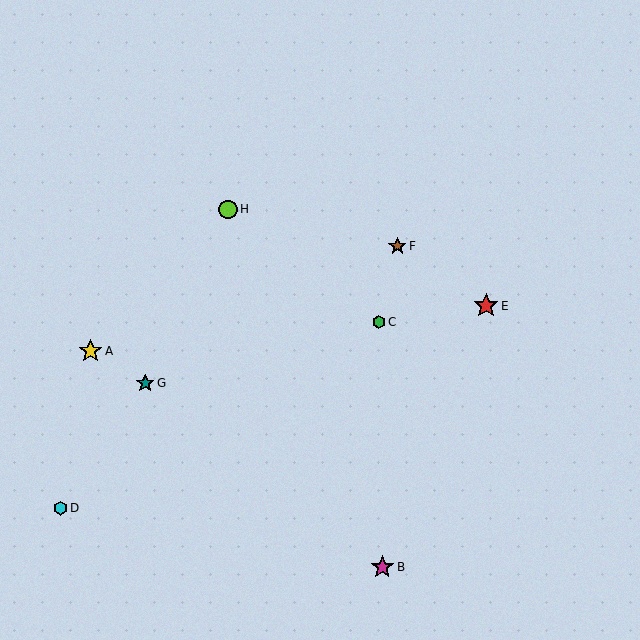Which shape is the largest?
The red star (labeled E) is the largest.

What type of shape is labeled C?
Shape C is a green hexagon.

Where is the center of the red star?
The center of the red star is at (486, 306).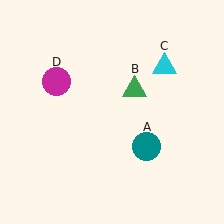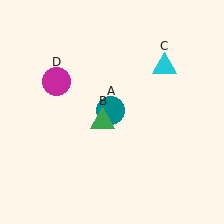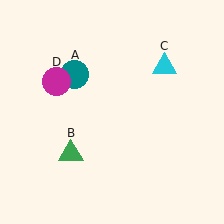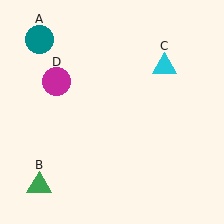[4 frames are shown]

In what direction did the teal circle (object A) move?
The teal circle (object A) moved up and to the left.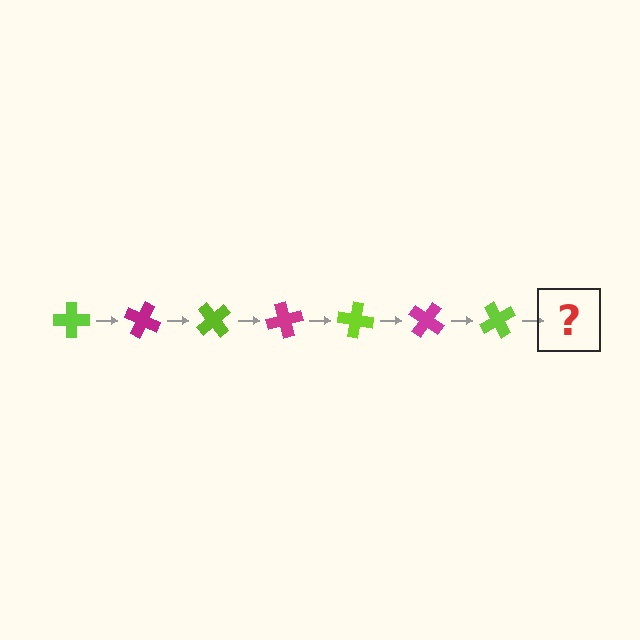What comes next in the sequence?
The next element should be a magenta cross, rotated 175 degrees from the start.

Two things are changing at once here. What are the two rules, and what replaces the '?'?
The two rules are that it rotates 25 degrees each step and the color cycles through lime and magenta. The '?' should be a magenta cross, rotated 175 degrees from the start.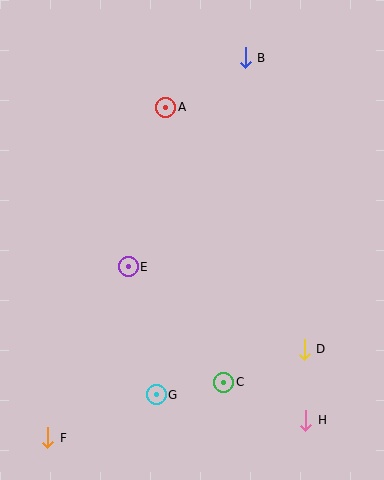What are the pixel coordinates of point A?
Point A is at (166, 107).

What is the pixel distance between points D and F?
The distance between D and F is 271 pixels.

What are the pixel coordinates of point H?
Point H is at (306, 420).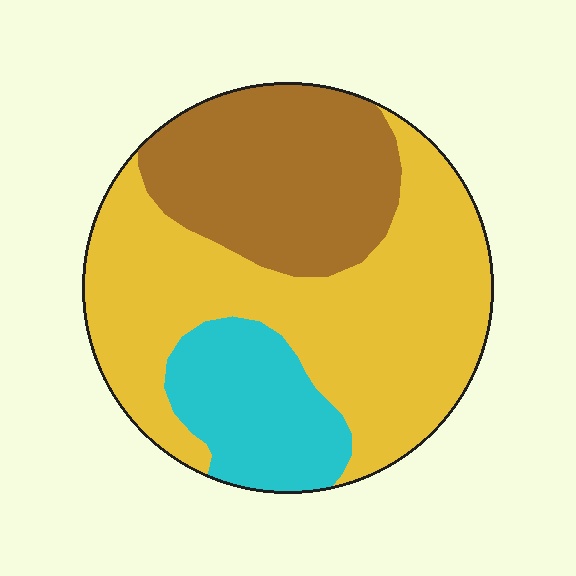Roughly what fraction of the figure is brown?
Brown takes up between a sixth and a third of the figure.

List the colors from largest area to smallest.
From largest to smallest: yellow, brown, cyan.